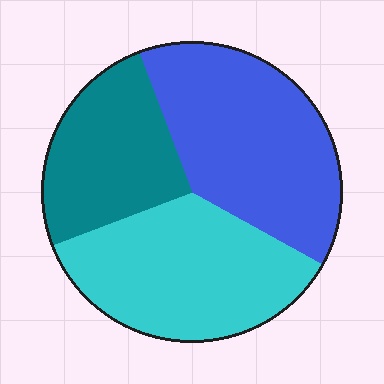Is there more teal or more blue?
Blue.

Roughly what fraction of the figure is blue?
Blue takes up about two fifths (2/5) of the figure.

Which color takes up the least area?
Teal, at roughly 25%.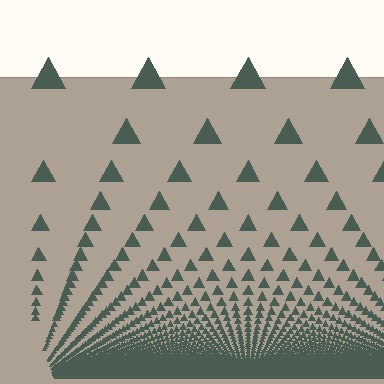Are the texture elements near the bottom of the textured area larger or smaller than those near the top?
Smaller. The gradient is inverted — elements near the bottom are smaller and denser.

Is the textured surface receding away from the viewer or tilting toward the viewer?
The surface appears to tilt toward the viewer. Texture elements get larger and sparser toward the top.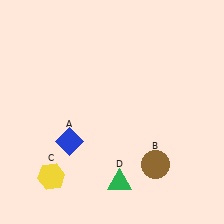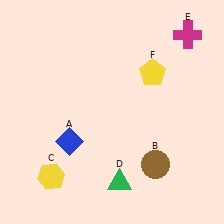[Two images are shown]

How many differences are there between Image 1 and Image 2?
There are 2 differences between the two images.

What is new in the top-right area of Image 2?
A magenta cross (E) was added in the top-right area of Image 2.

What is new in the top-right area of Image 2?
A yellow pentagon (F) was added in the top-right area of Image 2.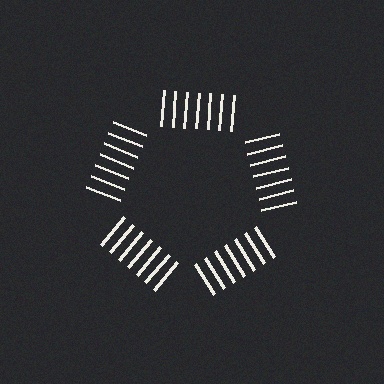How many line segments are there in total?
35 — 7 along each of the 5 edges.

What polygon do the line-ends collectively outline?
An illusory pentagon — the line segments terminate on its edges but no continuous stroke is drawn.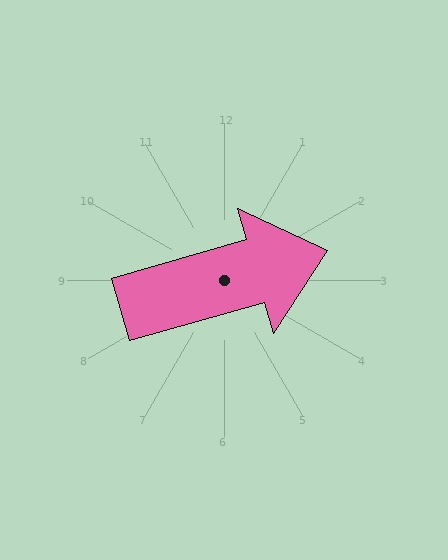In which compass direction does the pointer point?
East.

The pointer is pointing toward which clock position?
Roughly 2 o'clock.